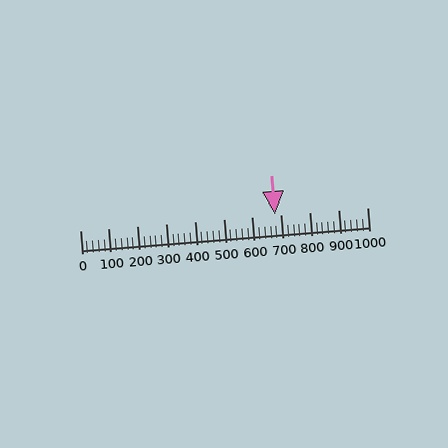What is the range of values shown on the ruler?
The ruler shows values from 0 to 1000.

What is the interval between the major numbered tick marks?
The major tick marks are spaced 100 units apart.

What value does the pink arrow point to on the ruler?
The pink arrow points to approximately 680.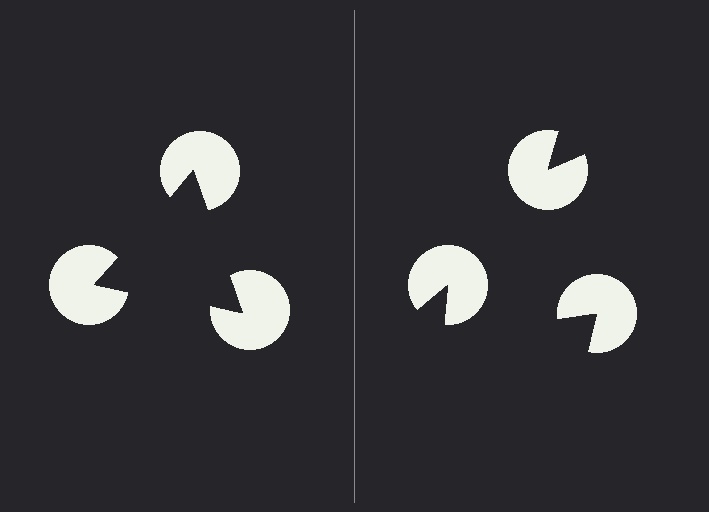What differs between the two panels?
The pac-man discs are positioned identically on both sides; only the wedge orientations differ. On the left they align to a triangle; on the right they are misaligned.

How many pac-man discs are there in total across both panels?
6 — 3 on each side.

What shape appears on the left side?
An illusory triangle.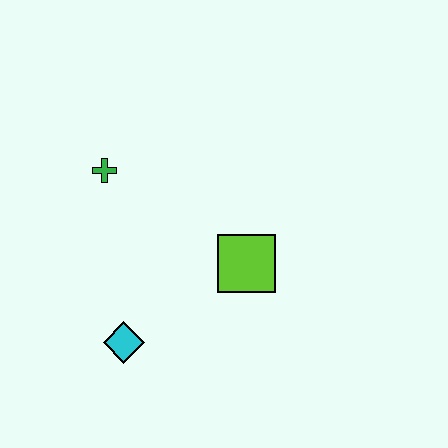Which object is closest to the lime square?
The cyan diamond is closest to the lime square.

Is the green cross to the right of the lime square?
No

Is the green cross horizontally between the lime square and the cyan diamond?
No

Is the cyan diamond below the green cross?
Yes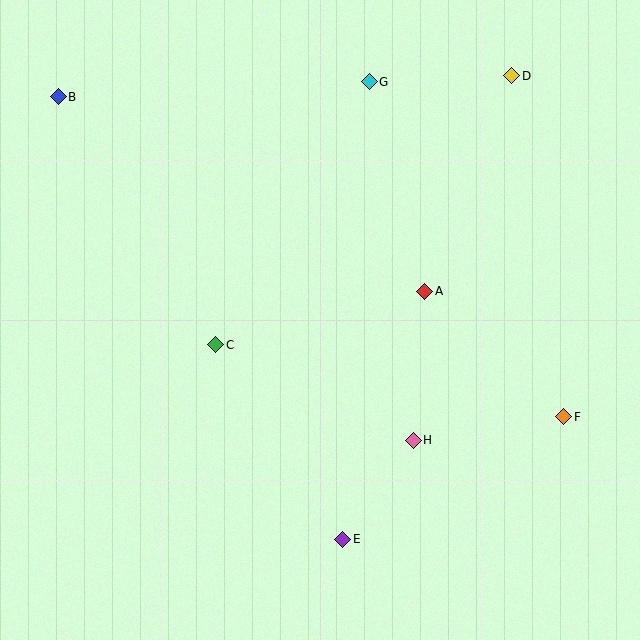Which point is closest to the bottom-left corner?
Point E is closest to the bottom-left corner.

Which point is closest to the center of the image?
Point C at (216, 345) is closest to the center.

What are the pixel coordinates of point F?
Point F is at (564, 417).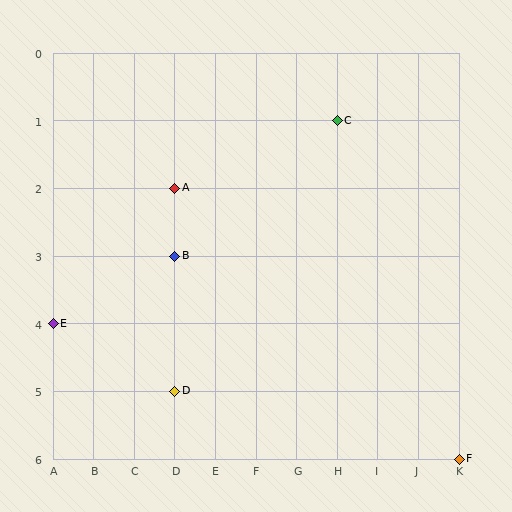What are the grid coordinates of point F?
Point F is at grid coordinates (K, 6).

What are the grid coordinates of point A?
Point A is at grid coordinates (D, 2).